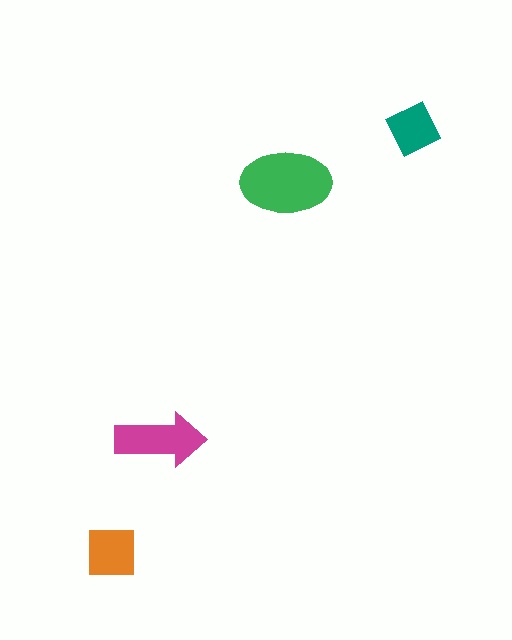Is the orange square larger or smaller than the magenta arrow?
Smaller.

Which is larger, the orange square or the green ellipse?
The green ellipse.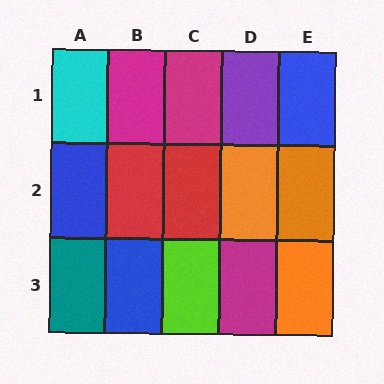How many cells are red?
2 cells are red.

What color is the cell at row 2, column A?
Blue.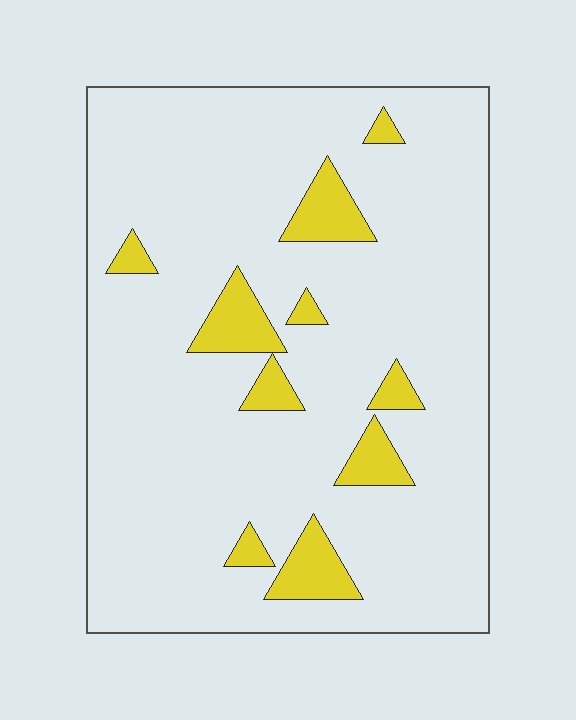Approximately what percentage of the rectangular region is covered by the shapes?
Approximately 10%.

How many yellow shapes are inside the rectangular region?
10.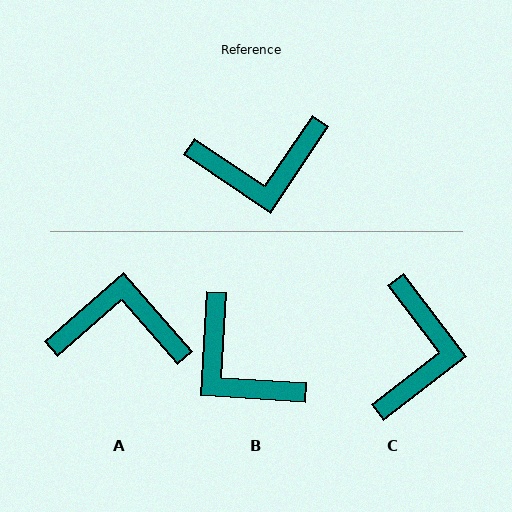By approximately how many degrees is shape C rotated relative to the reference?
Approximately 71 degrees counter-clockwise.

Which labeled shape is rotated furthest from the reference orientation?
A, about 165 degrees away.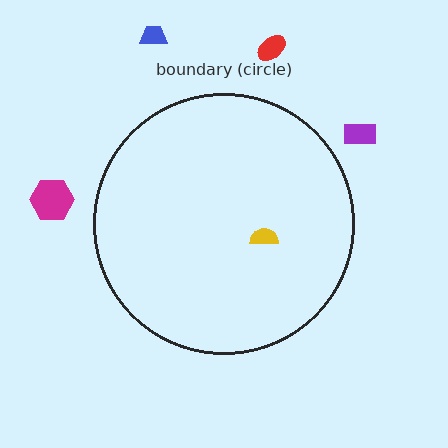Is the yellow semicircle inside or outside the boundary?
Inside.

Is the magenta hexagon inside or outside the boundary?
Outside.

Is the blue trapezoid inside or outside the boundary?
Outside.